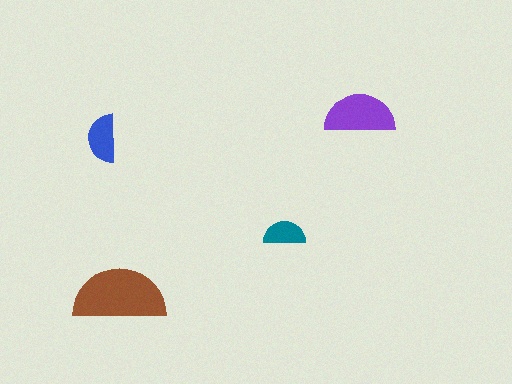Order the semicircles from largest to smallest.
the brown one, the purple one, the blue one, the teal one.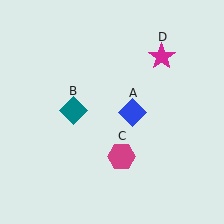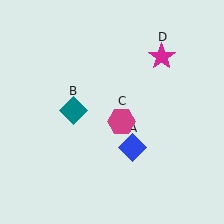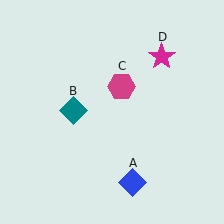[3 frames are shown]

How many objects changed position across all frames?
2 objects changed position: blue diamond (object A), magenta hexagon (object C).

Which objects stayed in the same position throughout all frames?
Teal diamond (object B) and magenta star (object D) remained stationary.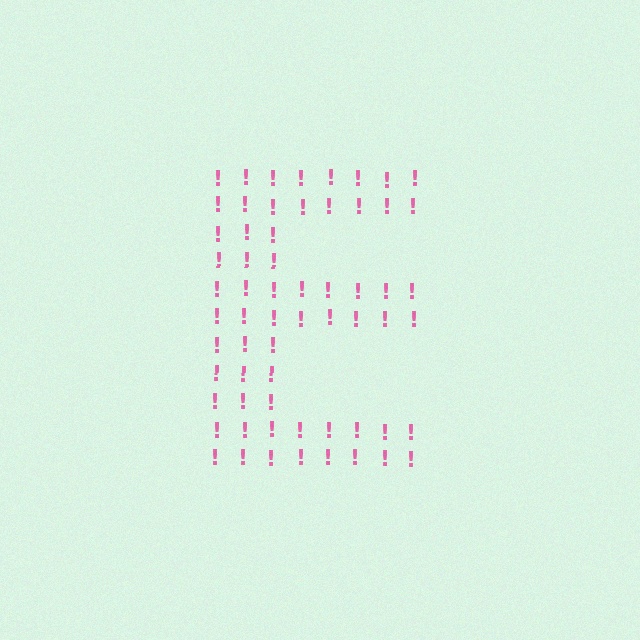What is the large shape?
The large shape is the letter E.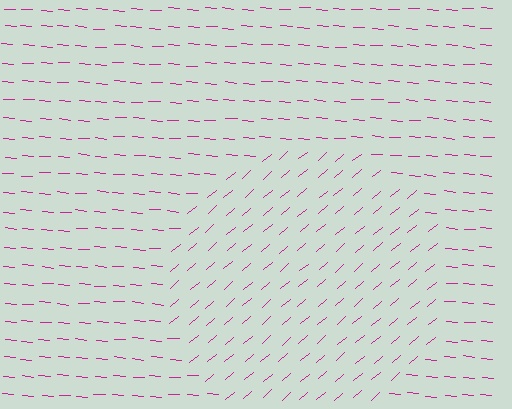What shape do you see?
I see a circle.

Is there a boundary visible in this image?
Yes, there is a texture boundary formed by a change in line orientation.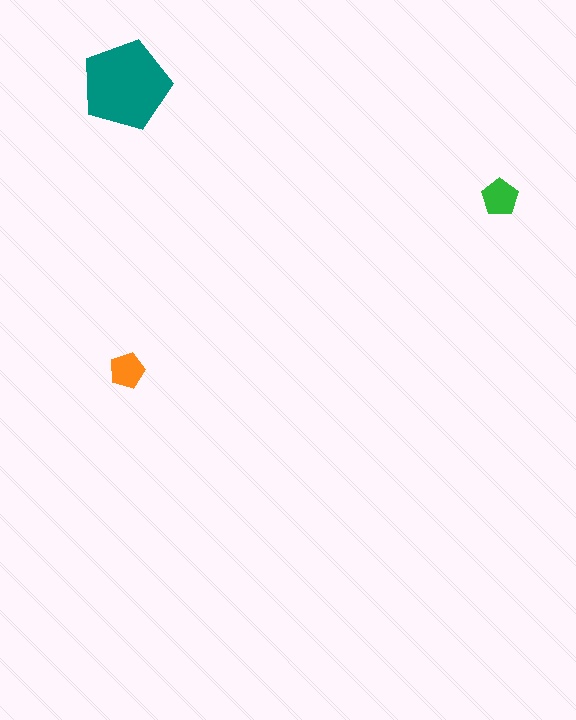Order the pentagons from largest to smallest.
the teal one, the green one, the orange one.